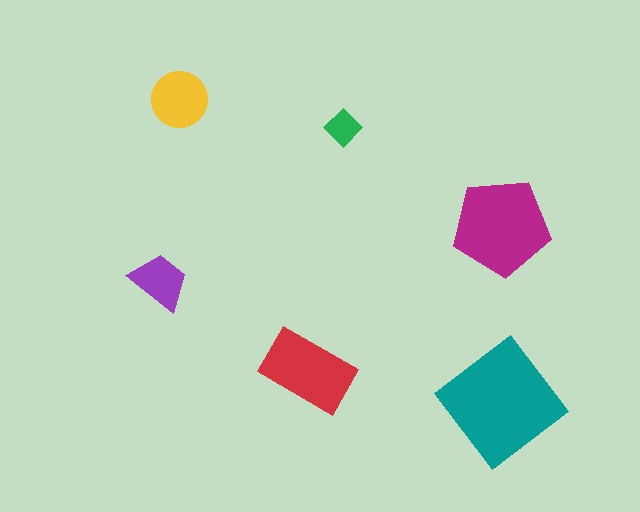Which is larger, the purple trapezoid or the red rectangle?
The red rectangle.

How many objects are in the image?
There are 6 objects in the image.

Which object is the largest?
The teal diamond.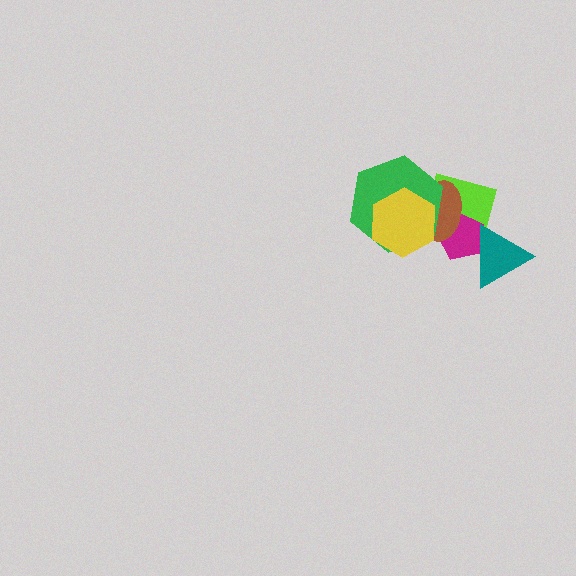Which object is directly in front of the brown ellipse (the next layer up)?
The green hexagon is directly in front of the brown ellipse.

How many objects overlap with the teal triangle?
2 objects overlap with the teal triangle.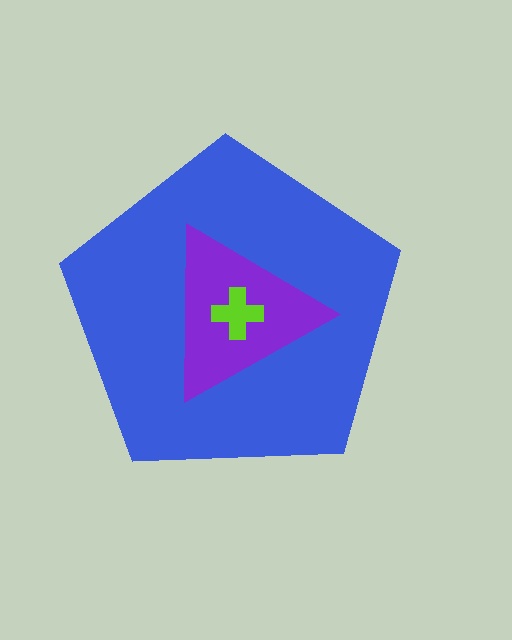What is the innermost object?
The lime cross.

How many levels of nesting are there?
3.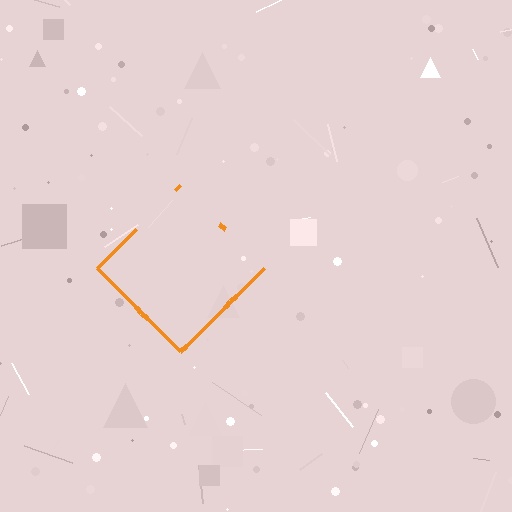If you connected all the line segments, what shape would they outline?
They would outline a diamond.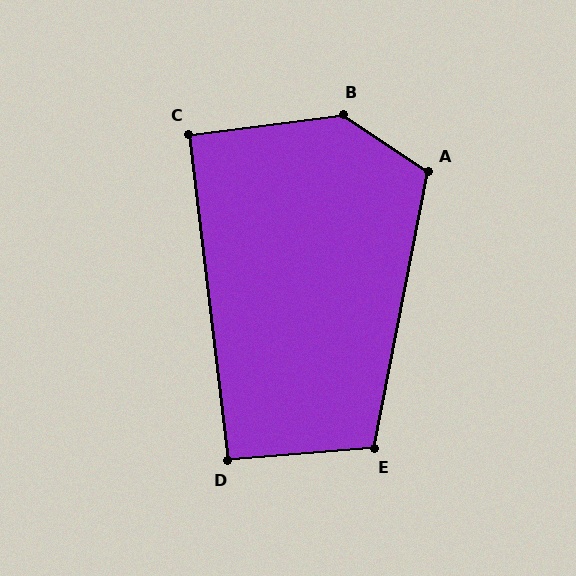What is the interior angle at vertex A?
Approximately 113 degrees (obtuse).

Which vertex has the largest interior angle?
B, at approximately 138 degrees.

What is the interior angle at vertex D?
Approximately 92 degrees (approximately right).